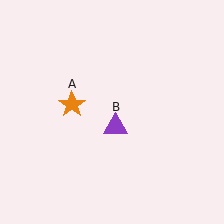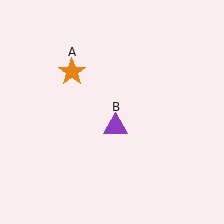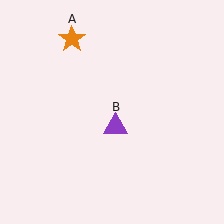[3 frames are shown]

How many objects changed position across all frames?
1 object changed position: orange star (object A).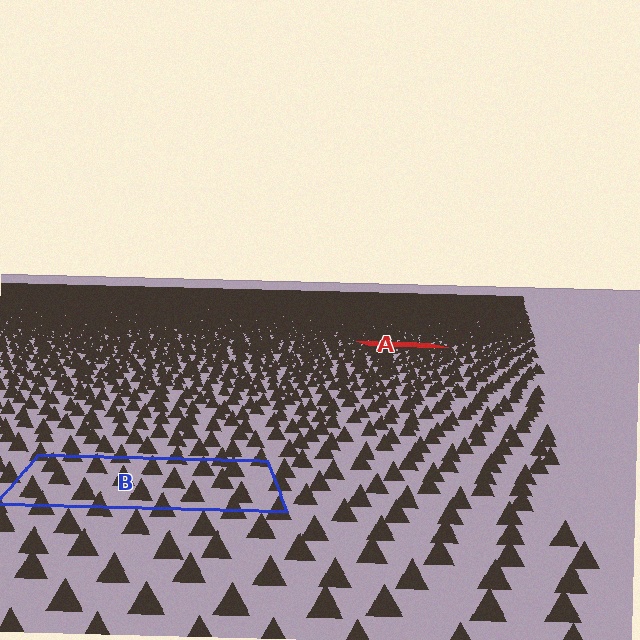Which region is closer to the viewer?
Region B is closer. The texture elements there are larger and more spread out.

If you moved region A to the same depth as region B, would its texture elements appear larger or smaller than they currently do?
They would appear larger. At a closer depth, the same texture elements are projected at a bigger on-screen size.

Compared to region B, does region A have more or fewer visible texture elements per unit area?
Region A has more texture elements per unit area — they are packed more densely because it is farther away.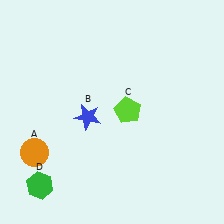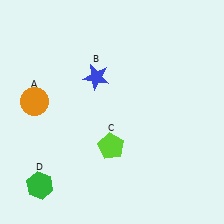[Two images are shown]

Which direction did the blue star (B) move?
The blue star (B) moved up.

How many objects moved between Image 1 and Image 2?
3 objects moved between the two images.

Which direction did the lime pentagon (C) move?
The lime pentagon (C) moved down.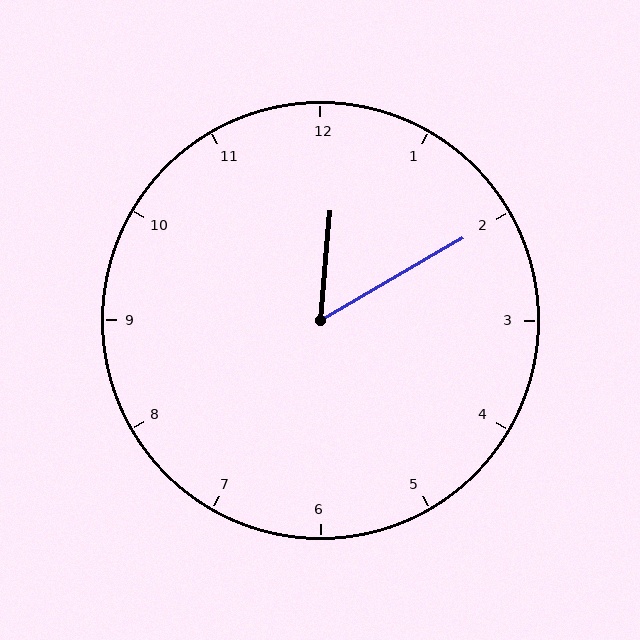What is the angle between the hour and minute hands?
Approximately 55 degrees.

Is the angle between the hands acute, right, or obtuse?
It is acute.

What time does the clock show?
12:10.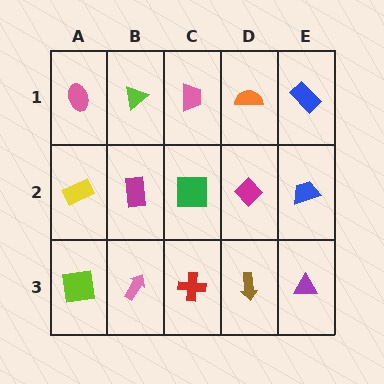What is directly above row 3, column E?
A blue trapezoid.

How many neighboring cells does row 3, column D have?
3.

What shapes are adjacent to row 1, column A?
A yellow rectangle (row 2, column A), a lime triangle (row 1, column B).